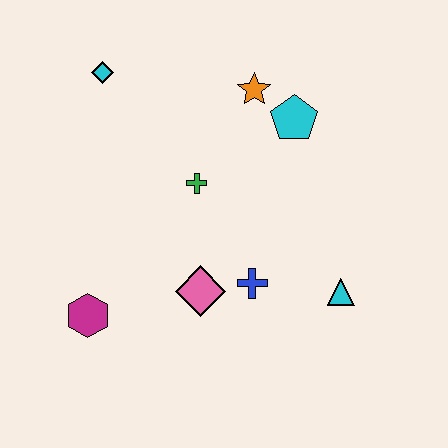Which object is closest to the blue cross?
The pink diamond is closest to the blue cross.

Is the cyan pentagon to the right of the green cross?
Yes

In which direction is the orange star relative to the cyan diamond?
The orange star is to the right of the cyan diamond.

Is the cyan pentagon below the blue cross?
No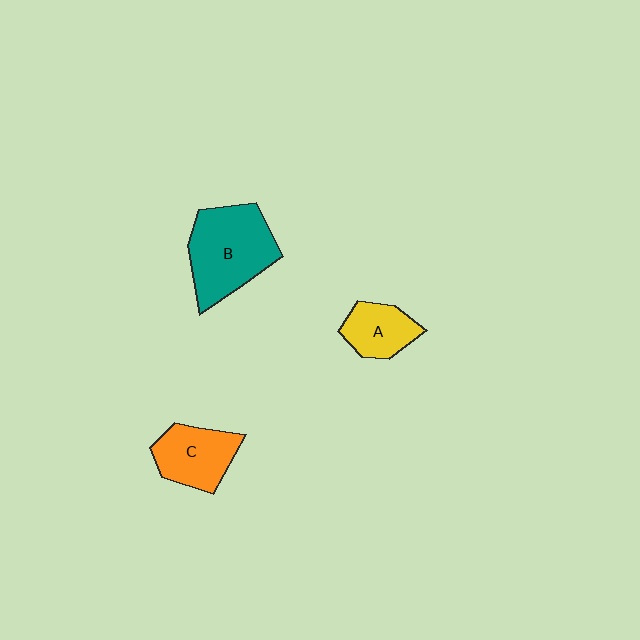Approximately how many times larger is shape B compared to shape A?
Approximately 2.0 times.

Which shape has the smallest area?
Shape A (yellow).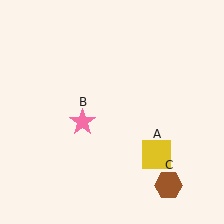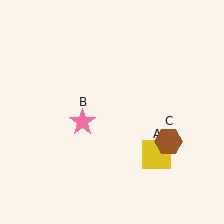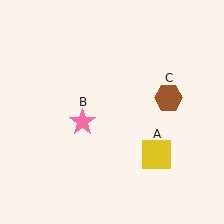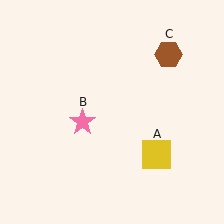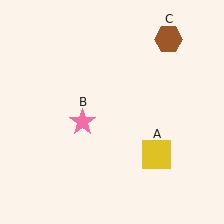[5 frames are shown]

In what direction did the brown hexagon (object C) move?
The brown hexagon (object C) moved up.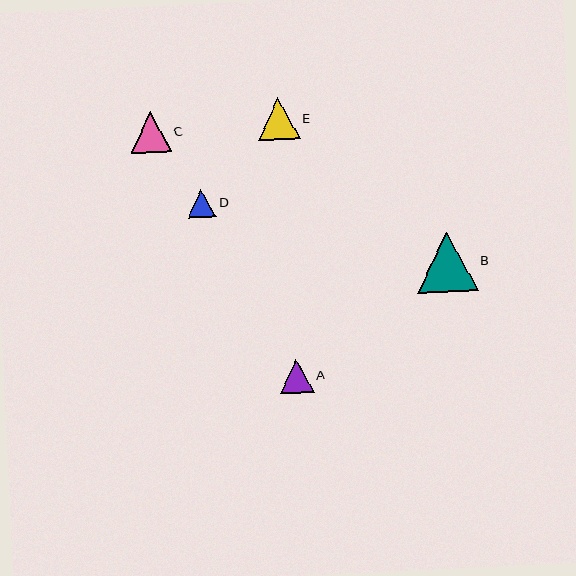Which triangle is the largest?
Triangle B is the largest with a size of approximately 60 pixels.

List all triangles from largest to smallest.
From largest to smallest: B, E, C, A, D.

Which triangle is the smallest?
Triangle D is the smallest with a size of approximately 28 pixels.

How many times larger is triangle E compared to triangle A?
Triangle E is approximately 1.2 times the size of triangle A.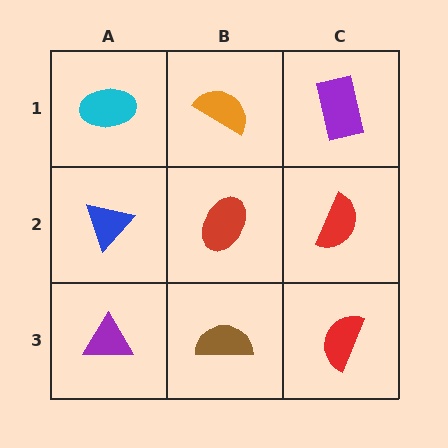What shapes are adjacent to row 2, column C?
A purple rectangle (row 1, column C), a red semicircle (row 3, column C), a red ellipse (row 2, column B).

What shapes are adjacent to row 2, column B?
An orange semicircle (row 1, column B), a brown semicircle (row 3, column B), a blue triangle (row 2, column A), a red semicircle (row 2, column C).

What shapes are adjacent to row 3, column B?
A red ellipse (row 2, column B), a purple triangle (row 3, column A), a red semicircle (row 3, column C).